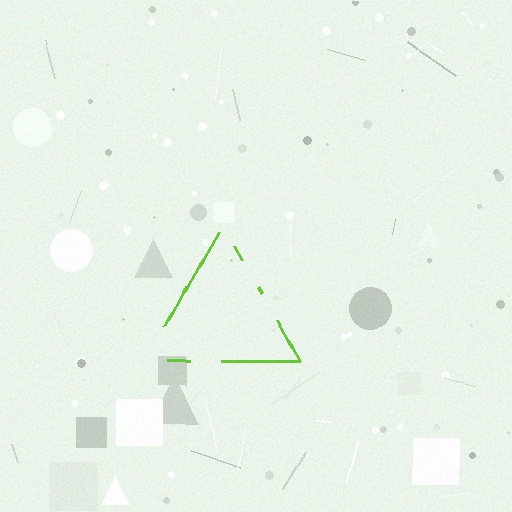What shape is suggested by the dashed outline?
The dashed outline suggests a triangle.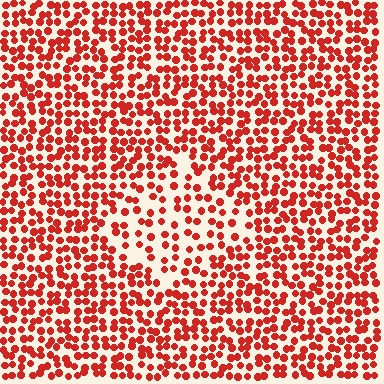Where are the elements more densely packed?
The elements are more densely packed outside the diamond boundary.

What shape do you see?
I see a diamond.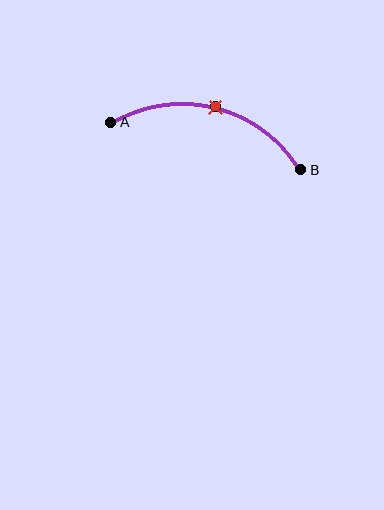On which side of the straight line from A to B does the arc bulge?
The arc bulges above the straight line connecting A and B.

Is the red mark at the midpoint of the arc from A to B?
Yes. The red mark lies on the arc at equal arc-length from both A and B — it is the arc midpoint.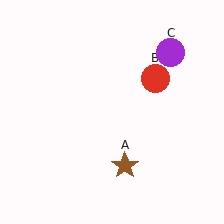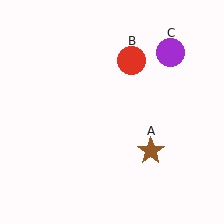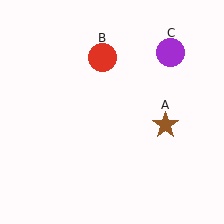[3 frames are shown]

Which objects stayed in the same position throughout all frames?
Purple circle (object C) remained stationary.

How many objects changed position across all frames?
2 objects changed position: brown star (object A), red circle (object B).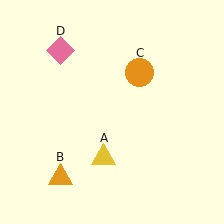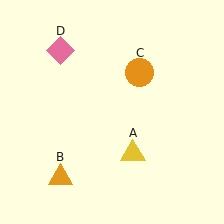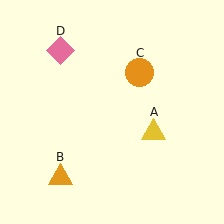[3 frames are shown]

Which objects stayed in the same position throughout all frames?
Orange triangle (object B) and orange circle (object C) and pink diamond (object D) remained stationary.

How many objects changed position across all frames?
1 object changed position: yellow triangle (object A).